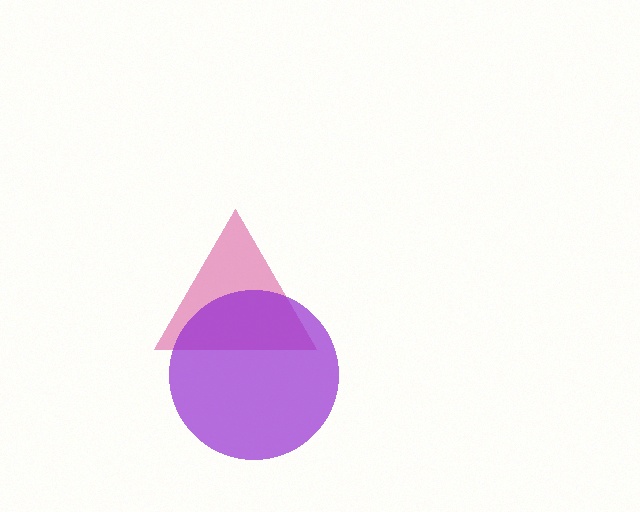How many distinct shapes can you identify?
There are 2 distinct shapes: a magenta triangle, a purple circle.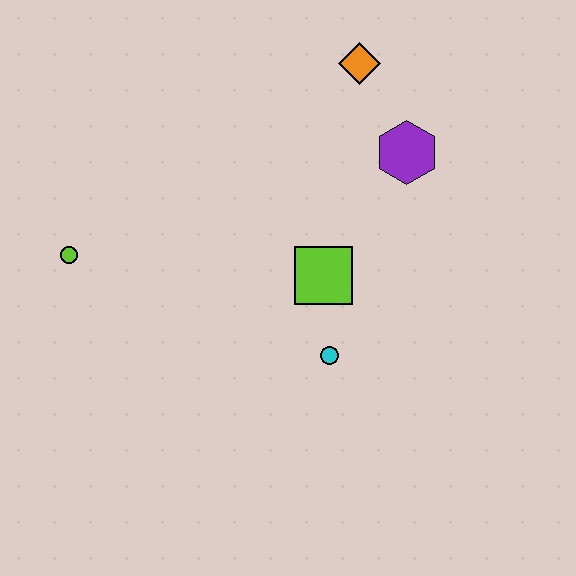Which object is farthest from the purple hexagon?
The lime circle is farthest from the purple hexagon.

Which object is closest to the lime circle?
The lime square is closest to the lime circle.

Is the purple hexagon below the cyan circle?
No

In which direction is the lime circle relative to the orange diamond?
The lime circle is to the left of the orange diamond.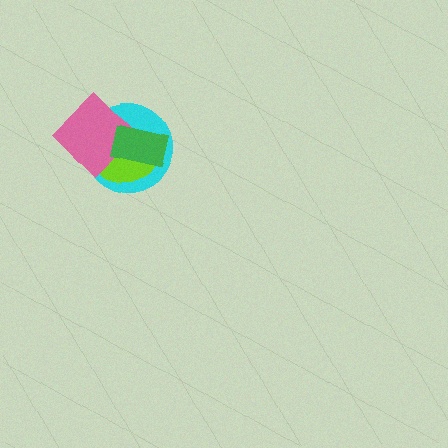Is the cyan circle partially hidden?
Yes, it is partially covered by another shape.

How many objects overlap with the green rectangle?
3 objects overlap with the green rectangle.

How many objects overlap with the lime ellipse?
3 objects overlap with the lime ellipse.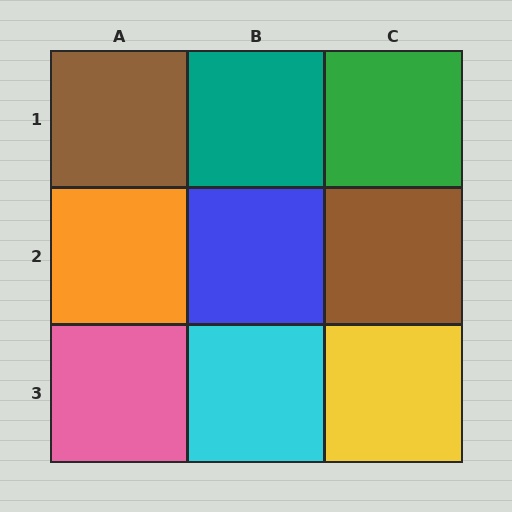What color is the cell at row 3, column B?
Cyan.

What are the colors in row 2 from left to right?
Orange, blue, brown.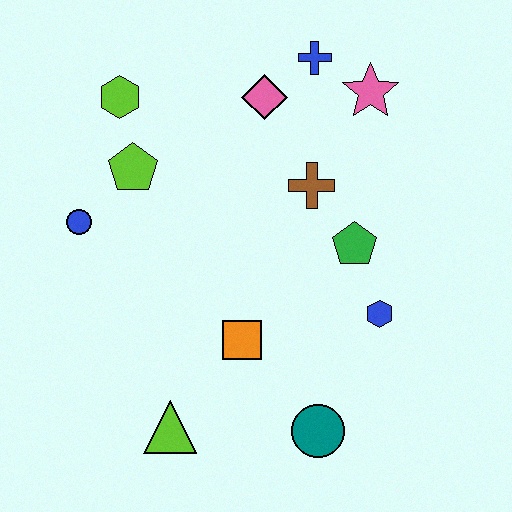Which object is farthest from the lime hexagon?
The teal circle is farthest from the lime hexagon.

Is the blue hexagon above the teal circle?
Yes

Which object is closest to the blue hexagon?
The green pentagon is closest to the blue hexagon.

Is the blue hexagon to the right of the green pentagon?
Yes